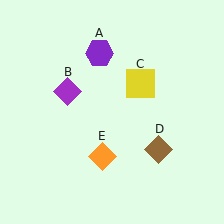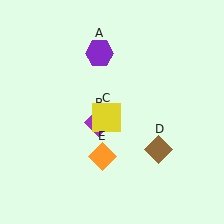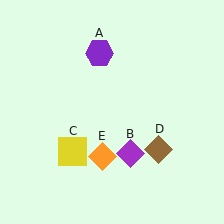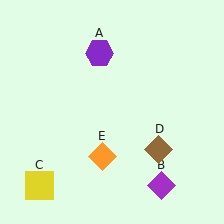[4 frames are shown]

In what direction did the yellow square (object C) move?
The yellow square (object C) moved down and to the left.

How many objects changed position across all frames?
2 objects changed position: purple diamond (object B), yellow square (object C).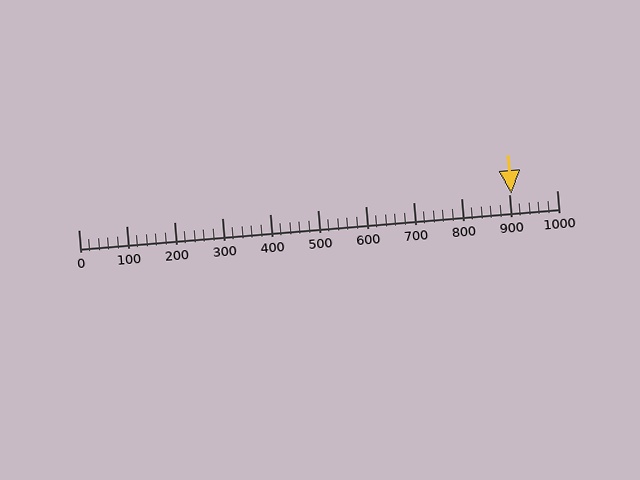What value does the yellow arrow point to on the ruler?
The yellow arrow points to approximately 906.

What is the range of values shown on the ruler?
The ruler shows values from 0 to 1000.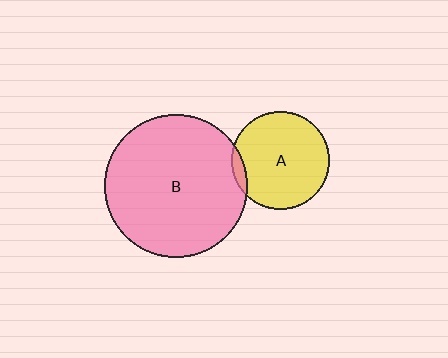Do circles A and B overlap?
Yes.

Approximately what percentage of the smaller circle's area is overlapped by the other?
Approximately 5%.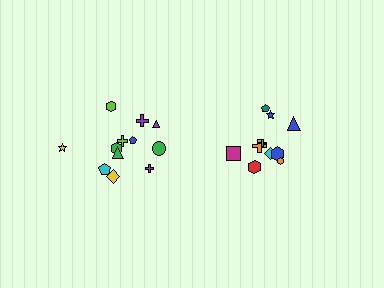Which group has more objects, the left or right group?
The left group.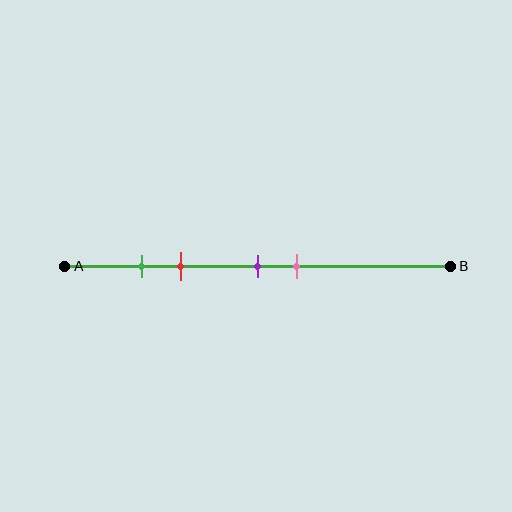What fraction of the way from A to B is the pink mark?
The pink mark is approximately 60% (0.6) of the way from A to B.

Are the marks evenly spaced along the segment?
No, the marks are not evenly spaced.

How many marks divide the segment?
There are 4 marks dividing the segment.